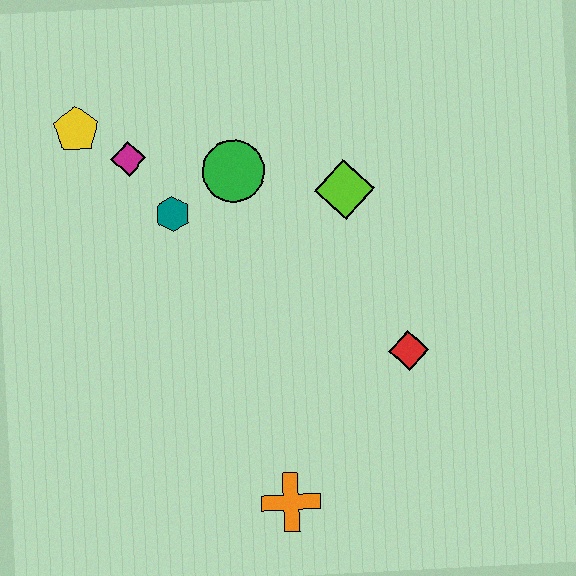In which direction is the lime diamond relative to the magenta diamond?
The lime diamond is to the right of the magenta diamond.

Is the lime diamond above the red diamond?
Yes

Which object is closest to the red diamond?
The lime diamond is closest to the red diamond.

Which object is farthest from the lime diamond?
The orange cross is farthest from the lime diamond.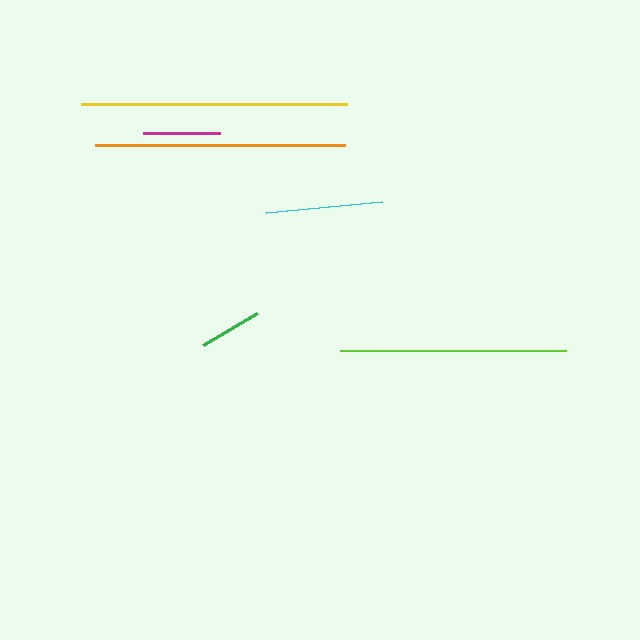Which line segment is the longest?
The yellow line is the longest at approximately 267 pixels.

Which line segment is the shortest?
The green line is the shortest at approximately 62 pixels.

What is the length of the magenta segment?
The magenta segment is approximately 77 pixels long.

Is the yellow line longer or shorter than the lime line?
The yellow line is longer than the lime line.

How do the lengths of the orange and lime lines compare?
The orange and lime lines are approximately the same length.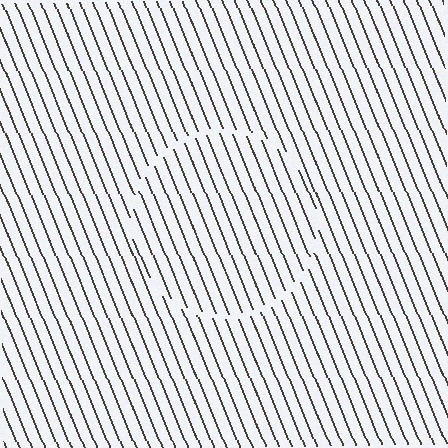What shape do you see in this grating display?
An illusory circle. The interior of the shape contains the same grating, shifted by half a period — the contour is defined by the phase discontinuity where line-ends from the inner and outer gratings abut.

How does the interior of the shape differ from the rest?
The interior of the shape contains the same grating, shifted by half a period — the contour is defined by the phase discontinuity where line-ends from the inner and outer gratings abut.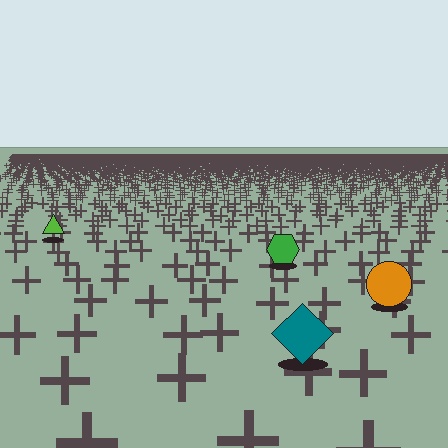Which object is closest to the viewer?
The teal diamond is closest. The texture marks near it are larger and more spread out.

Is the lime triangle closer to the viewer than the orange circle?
No. The orange circle is closer — you can tell from the texture gradient: the ground texture is coarser near it.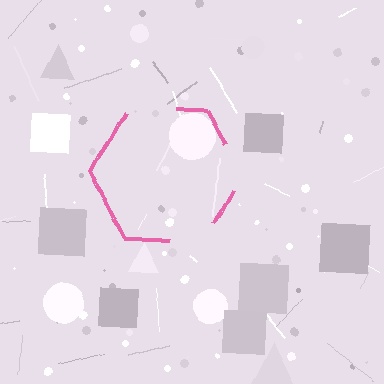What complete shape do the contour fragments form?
The contour fragments form a hexagon.